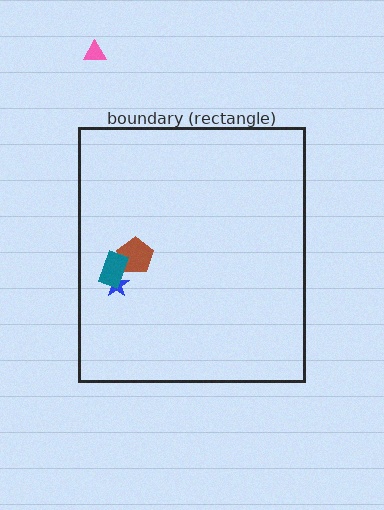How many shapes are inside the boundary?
3 inside, 1 outside.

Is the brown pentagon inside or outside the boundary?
Inside.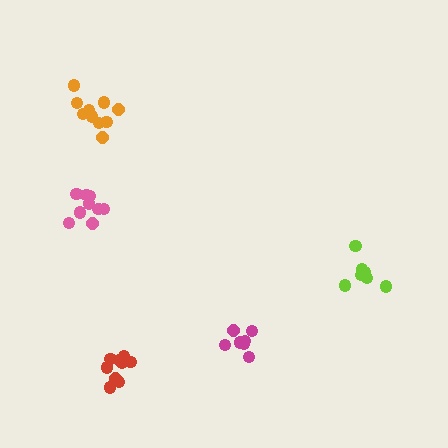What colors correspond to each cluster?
The clusters are colored: lime, red, magenta, orange, pink.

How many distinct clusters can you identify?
There are 5 distinct clusters.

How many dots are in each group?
Group 1: 7 dots, Group 2: 10 dots, Group 3: 8 dots, Group 4: 10 dots, Group 5: 9 dots (44 total).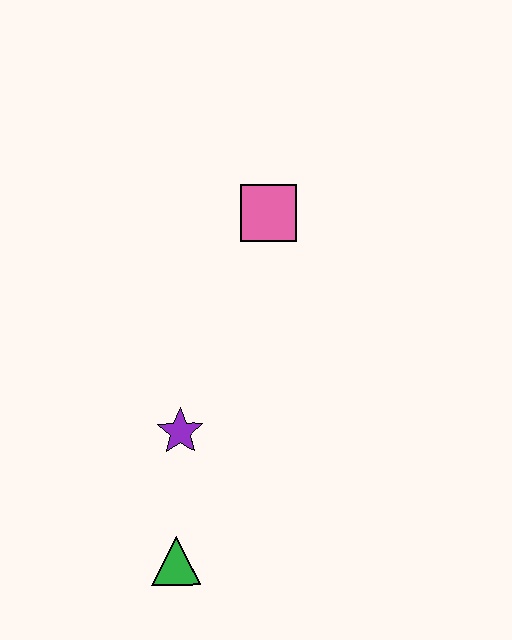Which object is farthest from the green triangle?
The pink square is farthest from the green triangle.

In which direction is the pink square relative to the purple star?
The pink square is above the purple star.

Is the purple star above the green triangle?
Yes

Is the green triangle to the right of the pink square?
No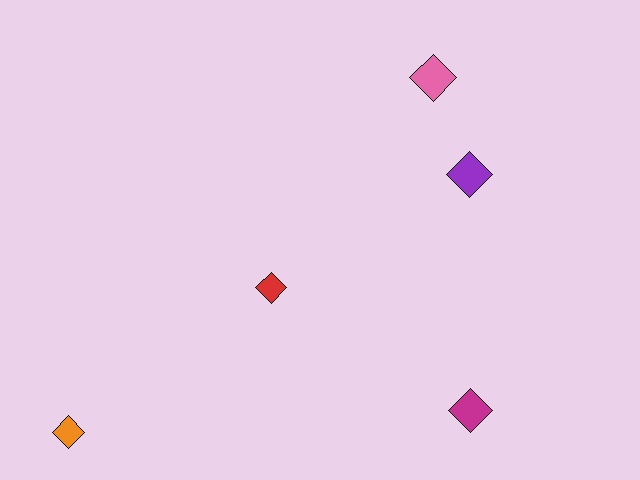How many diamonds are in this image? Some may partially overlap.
There are 5 diamonds.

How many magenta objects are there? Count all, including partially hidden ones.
There is 1 magenta object.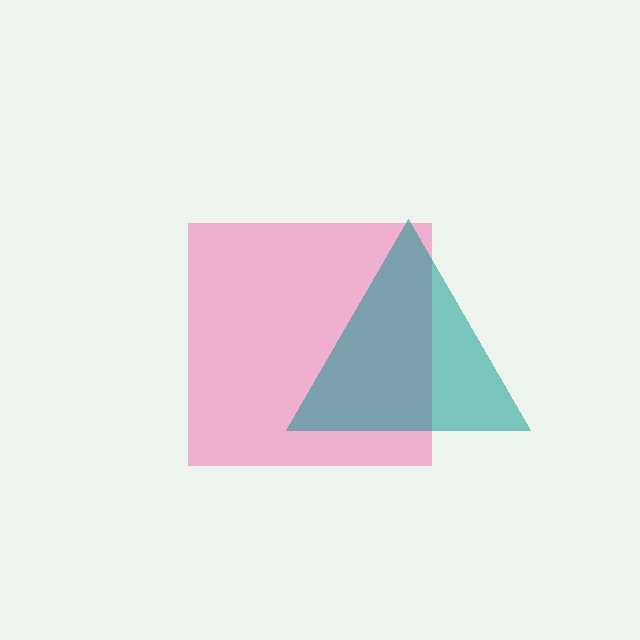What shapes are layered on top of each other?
The layered shapes are: a pink square, a teal triangle.